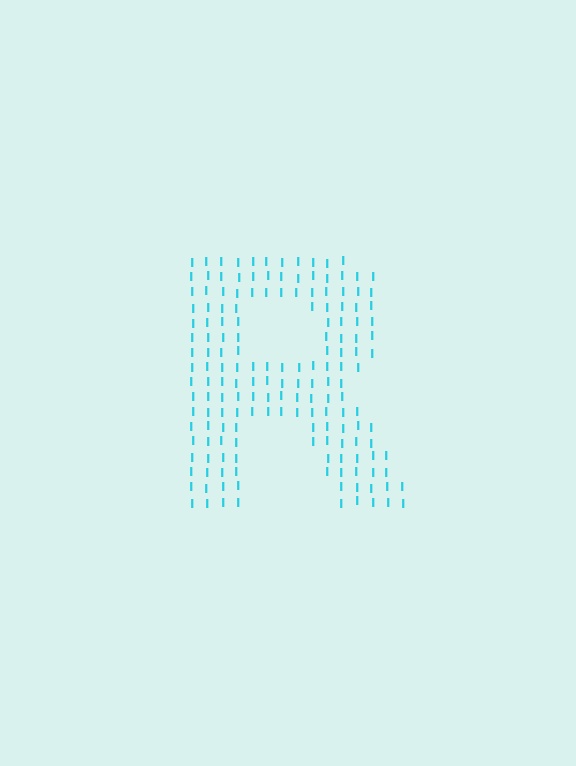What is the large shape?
The large shape is the letter R.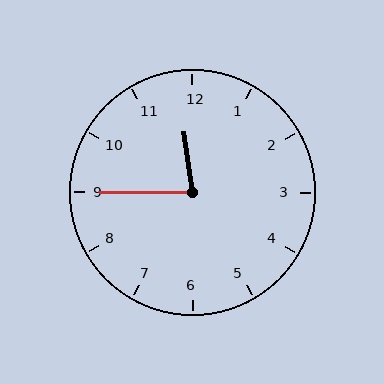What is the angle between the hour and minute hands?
Approximately 82 degrees.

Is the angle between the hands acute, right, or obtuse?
It is acute.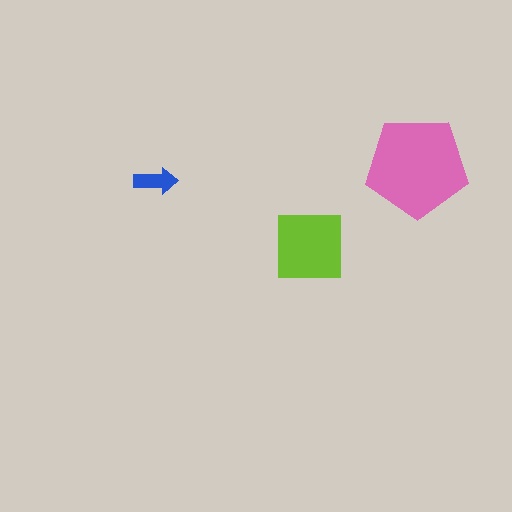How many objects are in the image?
There are 3 objects in the image.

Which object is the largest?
The pink pentagon.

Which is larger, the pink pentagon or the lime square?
The pink pentagon.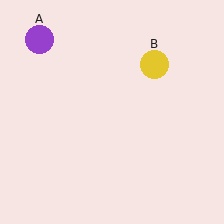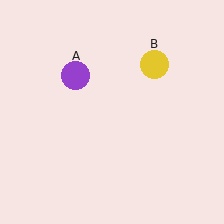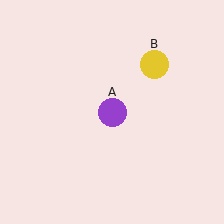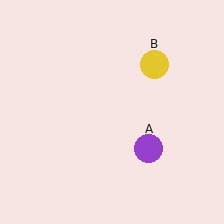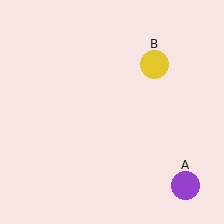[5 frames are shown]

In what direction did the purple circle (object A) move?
The purple circle (object A) moved down and to the right.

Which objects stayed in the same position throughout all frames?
Yellow circle (object B) remained stationary.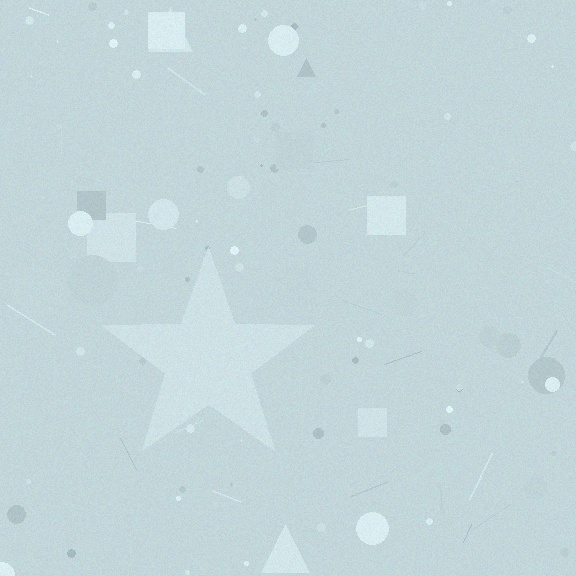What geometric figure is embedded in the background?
A star is embedded in the background.